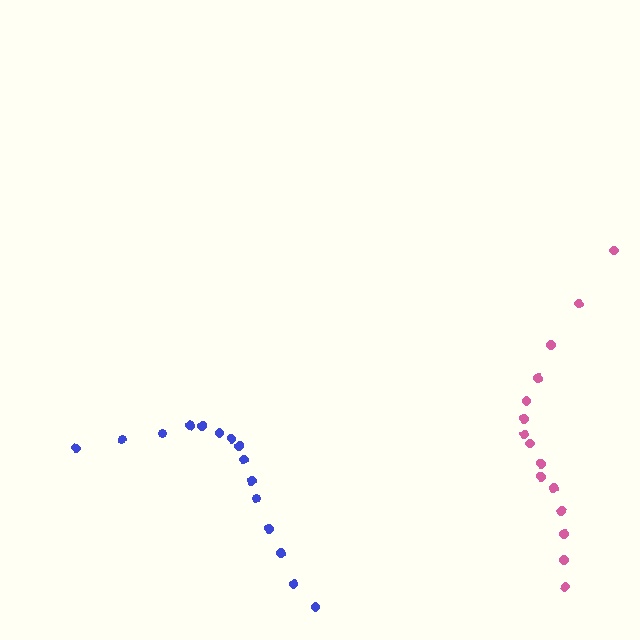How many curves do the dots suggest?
There are 2 distinct paths.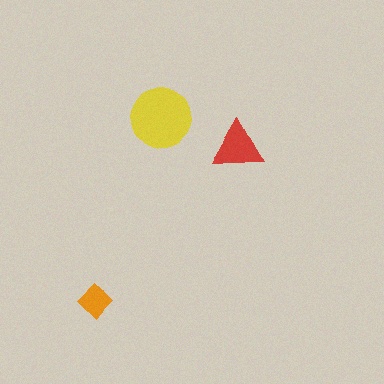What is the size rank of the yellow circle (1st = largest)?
1st.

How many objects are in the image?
There are 3 objects in the image.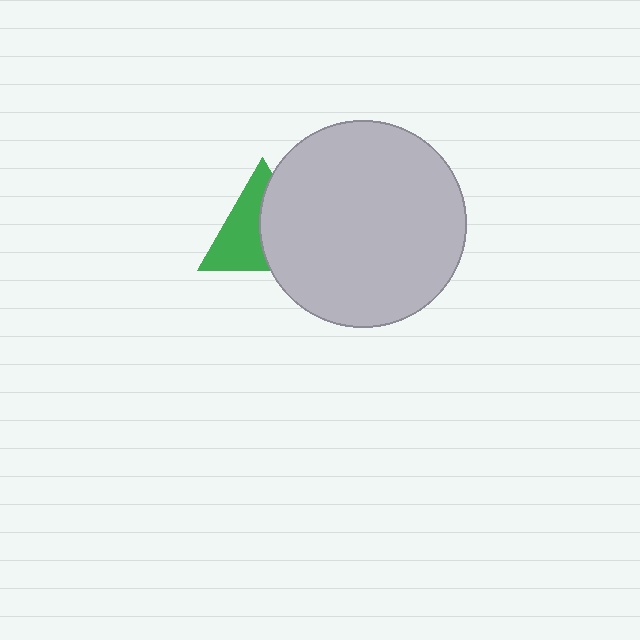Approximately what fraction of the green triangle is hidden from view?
Roughly 49% of the green triangle is hidden behind the light gray circle.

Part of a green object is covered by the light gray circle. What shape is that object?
It is a triangle.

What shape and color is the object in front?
The object in front is a light gray circle.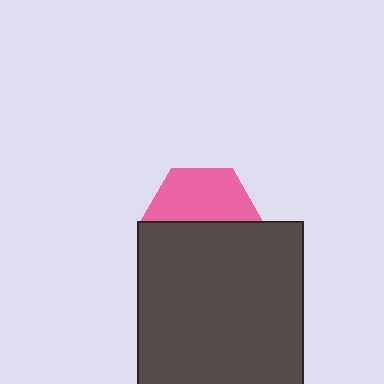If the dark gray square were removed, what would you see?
You would see the complete pink hexagon.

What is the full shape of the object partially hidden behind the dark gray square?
The partially hidden object is a pink hexagon.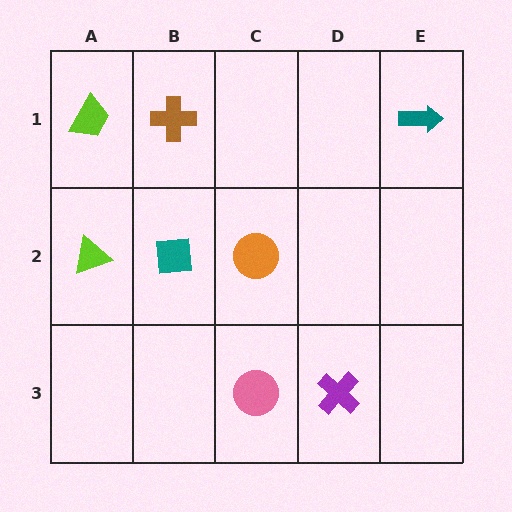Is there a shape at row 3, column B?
No, that cell is empty.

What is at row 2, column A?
A lime triangle.